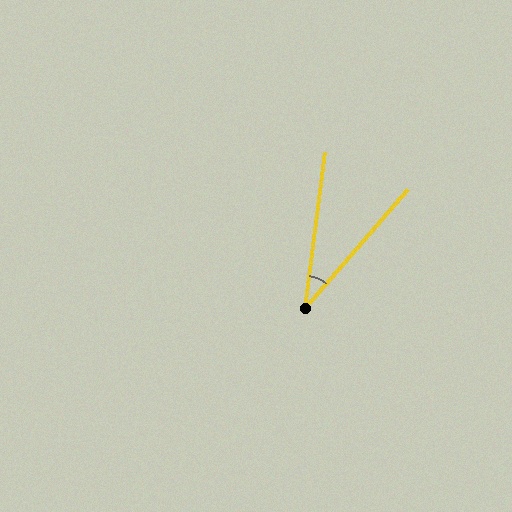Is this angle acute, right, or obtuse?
It is acute.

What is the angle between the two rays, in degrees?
Approximately 34 degrees.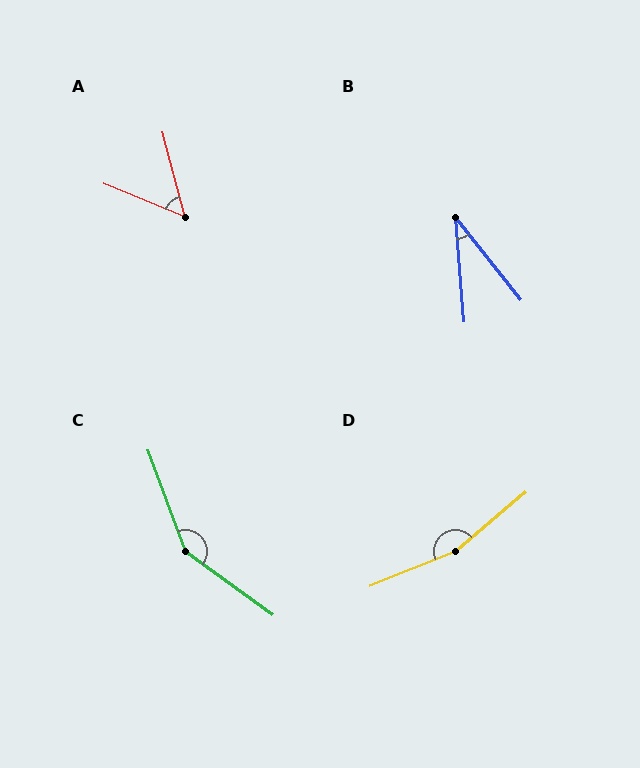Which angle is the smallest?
B, at approximately 34 degrees.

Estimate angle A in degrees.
Approximately 53 degrees.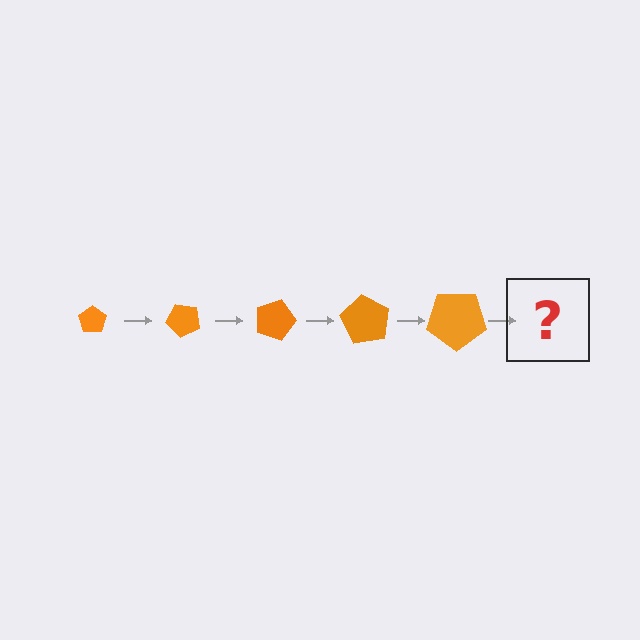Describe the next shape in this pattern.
It should be a pentagon, larger than the previous one and rotated 225 degrees from the start.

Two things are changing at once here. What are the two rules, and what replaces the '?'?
The two rules are that the pentagon grows larger each step and it rotates 45 degrees each step. The '?' should be a pentagon, larger than the previous one and rotated 225 degrees from the start.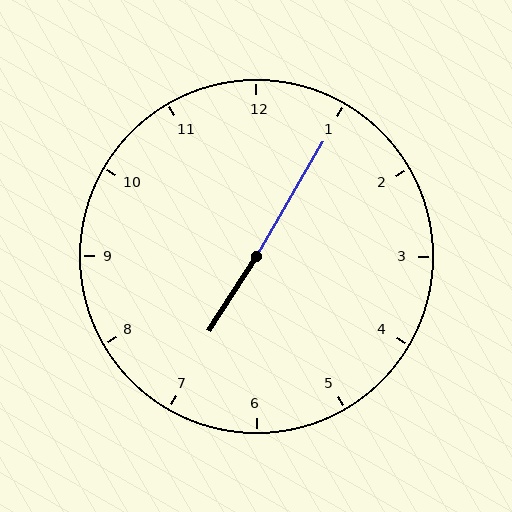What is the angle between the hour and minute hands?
Approximately 178 degrees.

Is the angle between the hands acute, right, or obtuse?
It is obtuse.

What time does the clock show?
7:05.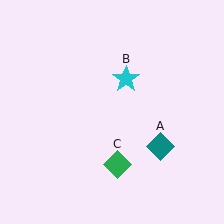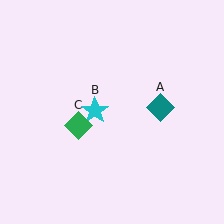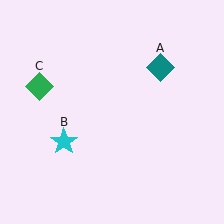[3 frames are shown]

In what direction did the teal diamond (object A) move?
The teal diamond (object A) moved up.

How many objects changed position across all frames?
3 objects changed position: teal diamond (object A), cyan star (object B), green diamond (object C).